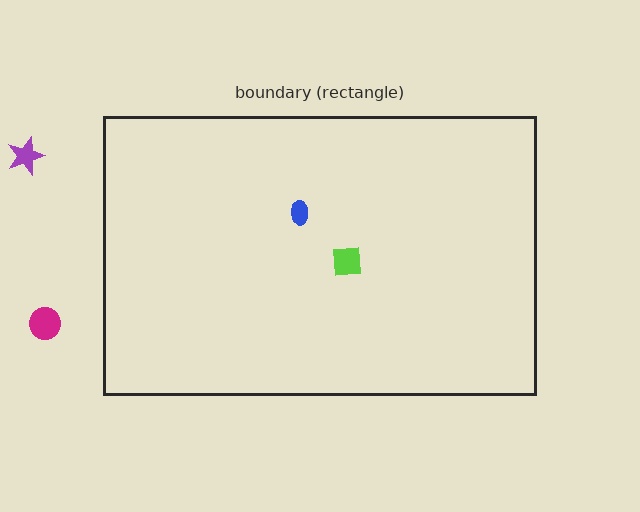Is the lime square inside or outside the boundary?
Inside.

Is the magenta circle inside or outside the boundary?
Outside.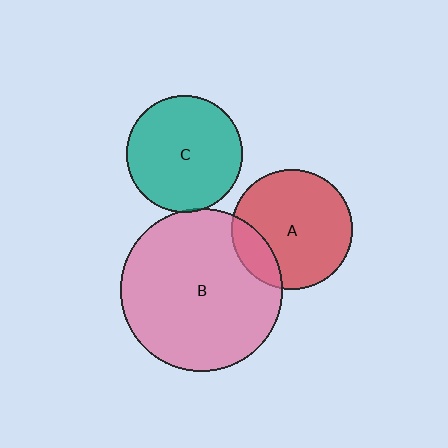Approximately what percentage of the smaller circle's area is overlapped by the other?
Approximately 15%.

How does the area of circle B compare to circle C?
Approximately 1.9 times.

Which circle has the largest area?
Circle B (pink).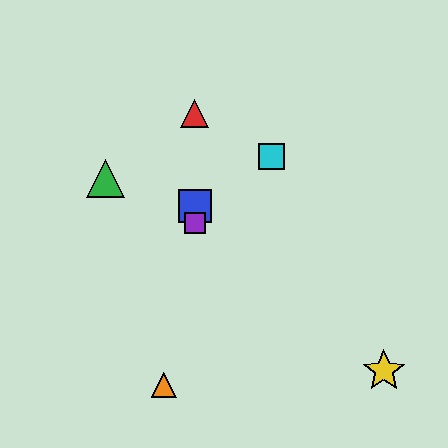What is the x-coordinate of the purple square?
The purple square is at x≈195.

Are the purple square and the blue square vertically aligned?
Yes, both are at x≈195.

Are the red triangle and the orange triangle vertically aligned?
No, the red triangle is at x≈195 and the orange triangle is at x≈164.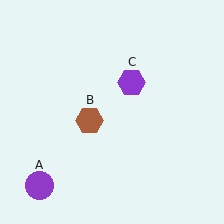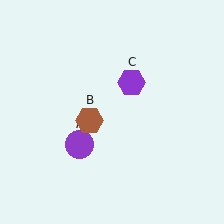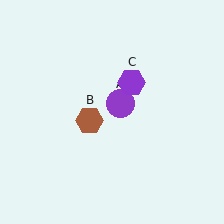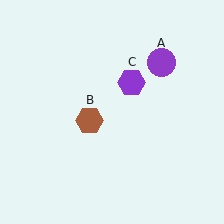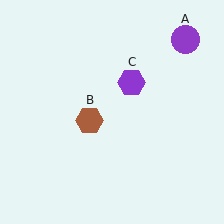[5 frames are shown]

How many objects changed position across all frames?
1 object changed position: purple circle (object A).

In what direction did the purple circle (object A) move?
The purple circle (object A) moved up and to the right.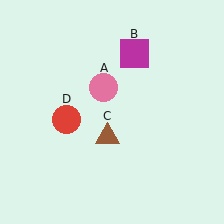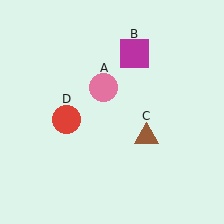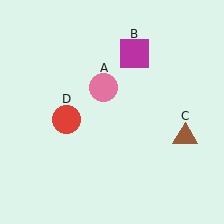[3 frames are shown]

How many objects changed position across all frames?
1 object changed position: brown triangle (object C).